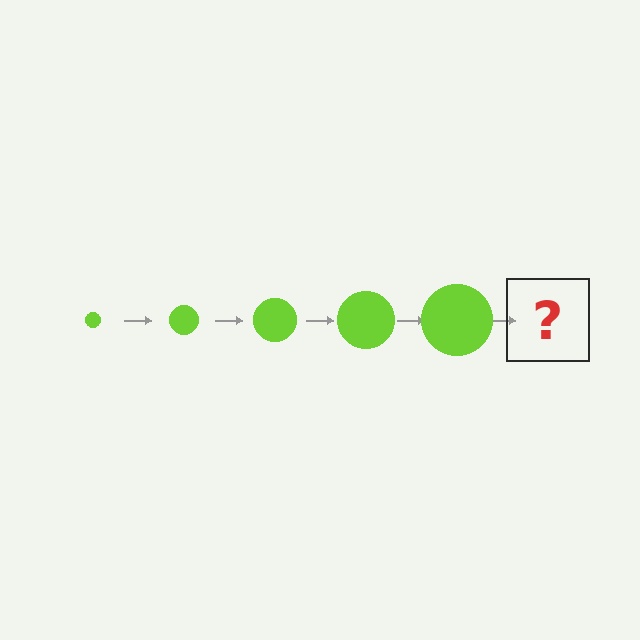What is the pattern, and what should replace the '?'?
The pattern is that the circle gets progressively larger each step. The '?' should be a lime circle, larger than the previous one.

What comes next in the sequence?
The next element should be a lime circle, larger than the previous one.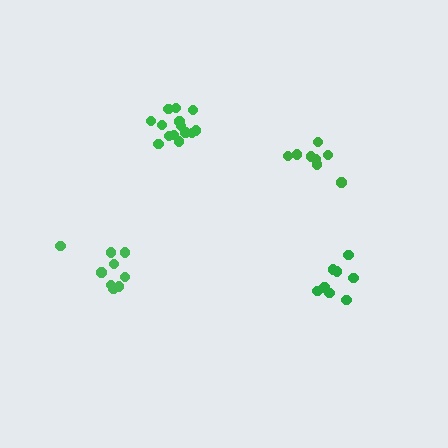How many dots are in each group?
Group 1: 14 dots, Group 2: 9 dots, Group 3: 8 dots, Group 4: 8 dots (39 total).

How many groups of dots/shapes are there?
There are 4 groups.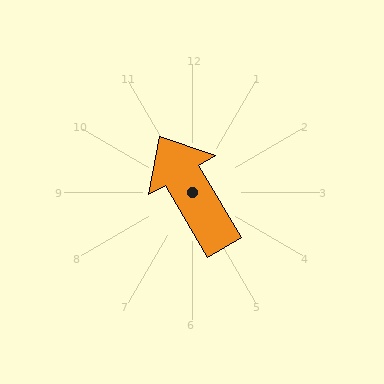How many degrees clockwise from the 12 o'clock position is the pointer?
Approximately 330 degrees.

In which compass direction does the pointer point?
Northwest.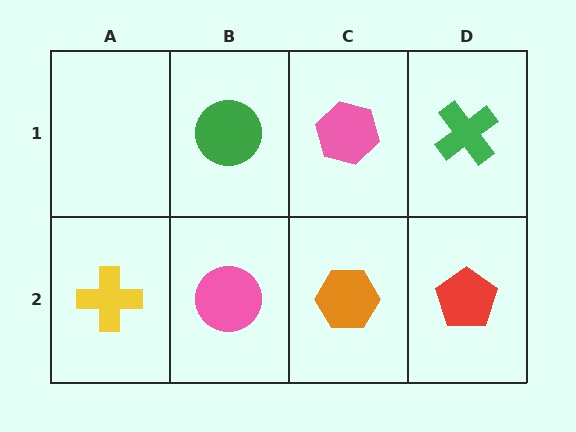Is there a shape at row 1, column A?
No, that cell is empty.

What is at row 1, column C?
A pink hexagon.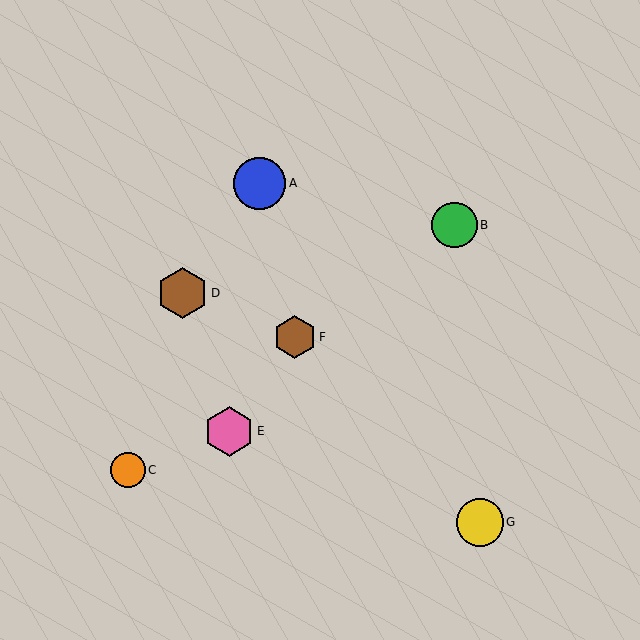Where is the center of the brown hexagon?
The center of the brown hexagon is at (182, 293).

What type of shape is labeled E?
Shape E is a pink hexagon.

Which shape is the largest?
The blue circle (labeled A) is the largest.